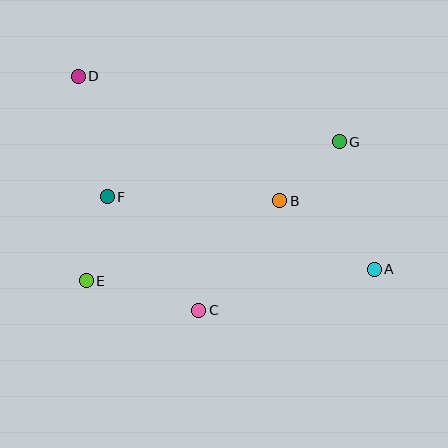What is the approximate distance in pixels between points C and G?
The distance between C and G is approximately 220 pixels.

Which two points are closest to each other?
Points B and G are closest to each other.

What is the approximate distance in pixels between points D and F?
The distance between D and F is approximately 124 pixels.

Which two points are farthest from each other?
Points A and D are farthest from each other.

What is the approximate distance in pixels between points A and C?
The distance between A and C is approximately 180 pixels.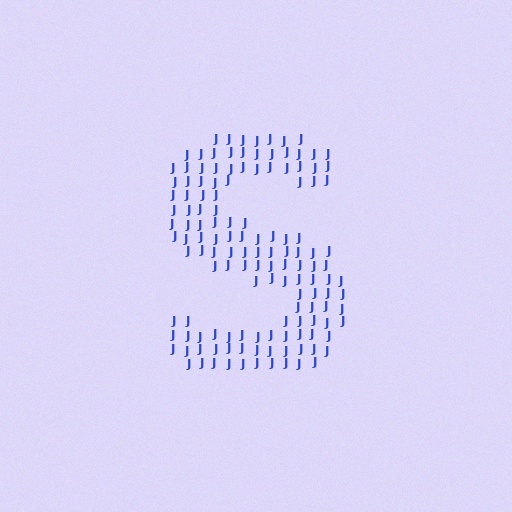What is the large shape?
The large shape is the letter S.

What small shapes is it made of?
It is made of small letter J's.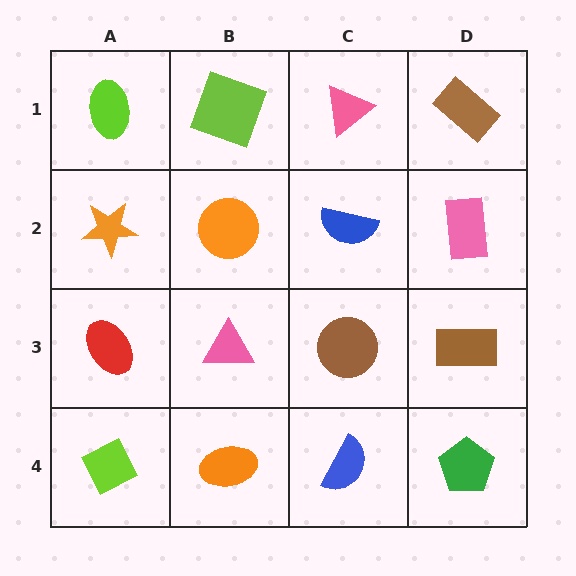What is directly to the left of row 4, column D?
A blue semicircle.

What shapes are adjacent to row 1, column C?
A blue semicircle (row 2, column C), a lime square (row 1, column B), a brown rectangle (row 1, column D).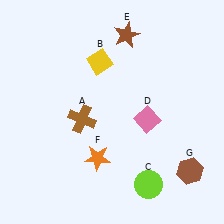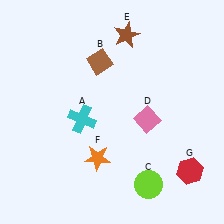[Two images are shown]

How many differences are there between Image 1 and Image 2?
There are 3 differences between the two images.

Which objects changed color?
A changed from brown to cyan. B changed from yellow to brown. G changed from brown to red.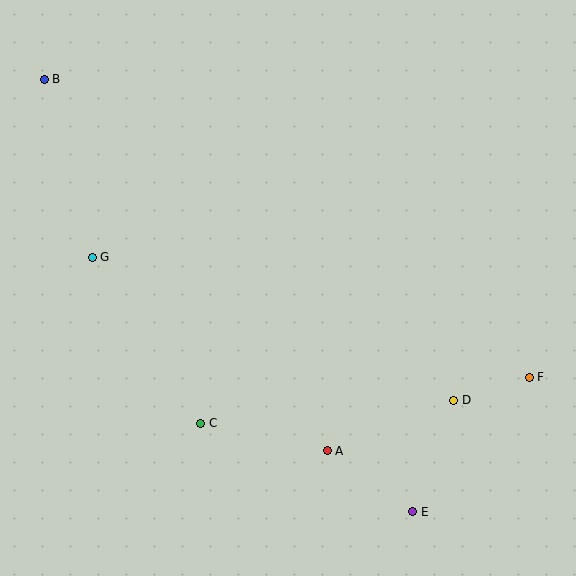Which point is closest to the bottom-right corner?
Point E is closest to the bottom-right corner.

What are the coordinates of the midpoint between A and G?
The midpoint between A and G is at (210, 354).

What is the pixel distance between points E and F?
The distance between E and F is 178 pixels.